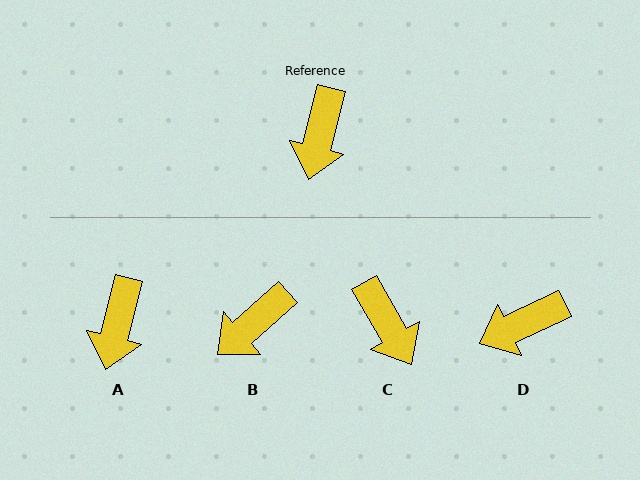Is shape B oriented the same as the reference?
No, it is off by about 34 degrees.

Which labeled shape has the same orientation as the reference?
A.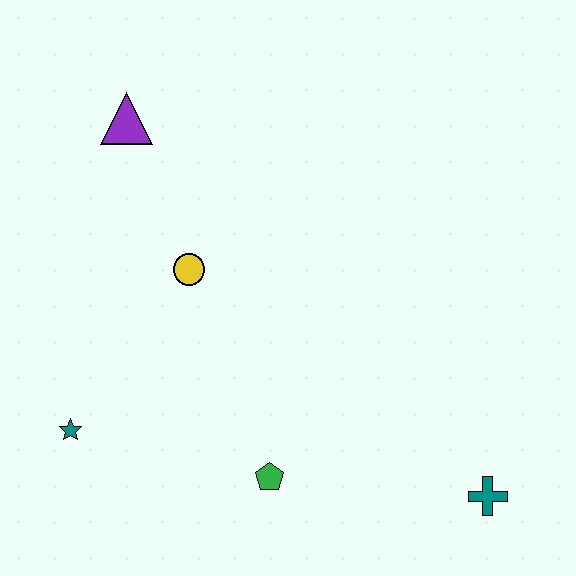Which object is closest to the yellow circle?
The purple triangle is closest to the yellow circle.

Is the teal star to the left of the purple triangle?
Yes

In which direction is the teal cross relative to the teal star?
The teal cross is to the right of the teal star.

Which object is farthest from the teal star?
The teal cross is farthest from the teal star.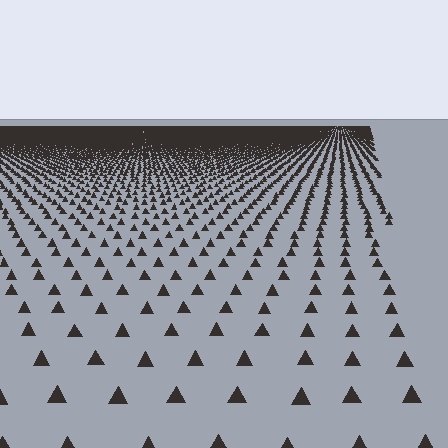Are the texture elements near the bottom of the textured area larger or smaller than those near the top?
Larger. Near the bottom, elements are closer to the viewer and appear at a bigger on-screen size.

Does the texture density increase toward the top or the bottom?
Density increases toward the top.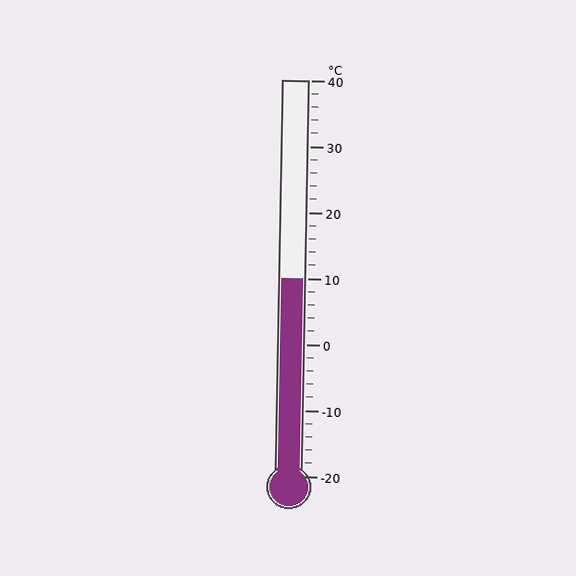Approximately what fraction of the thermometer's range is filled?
The thermometer is filled to approximately 50% of its range.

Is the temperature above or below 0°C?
The temperature is above 0°C.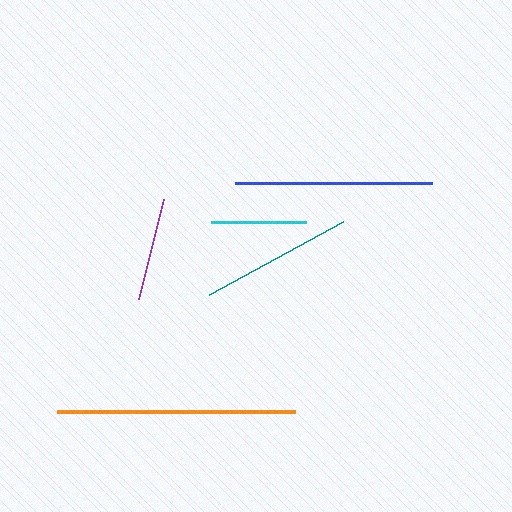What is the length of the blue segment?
The blue segment is approximately 197 pixels long.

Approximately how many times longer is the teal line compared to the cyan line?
The teal line is approximately 1.6 times the length of the cyan line.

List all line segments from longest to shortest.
From longest to shortest: orange, blue, teal, purple, cyan.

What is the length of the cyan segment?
The cyan segment is approximately 95 pixels long.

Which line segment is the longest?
The orange line is the longest at approximately 238 pixels.